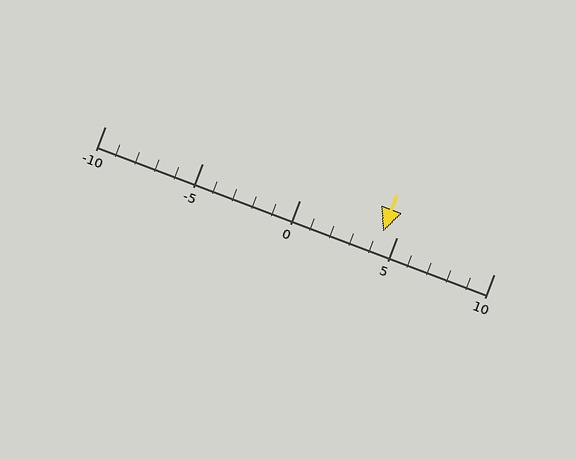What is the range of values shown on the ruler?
The ruler shows values from -10 to 10.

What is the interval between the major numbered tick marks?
The major tick marks are spaced 5 units apart.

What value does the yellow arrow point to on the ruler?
The yellow arrow points to approximately 4.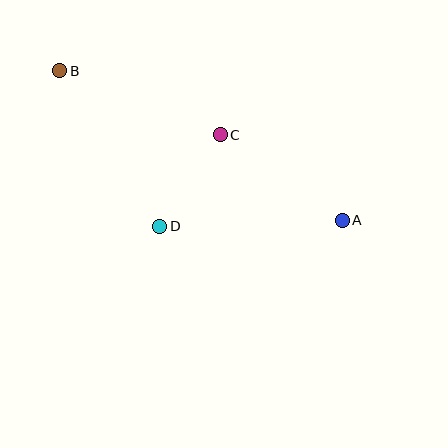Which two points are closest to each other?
Points C and D are closest to each other.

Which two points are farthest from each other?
Points A and B are farthest from each other.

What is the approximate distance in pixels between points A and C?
The distance between A and C is approximately 149 pixels.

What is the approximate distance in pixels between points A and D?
The distance between A and D is approximately 183 pixels.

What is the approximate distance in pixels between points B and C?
The distance between B and C is approximately 173 pixels.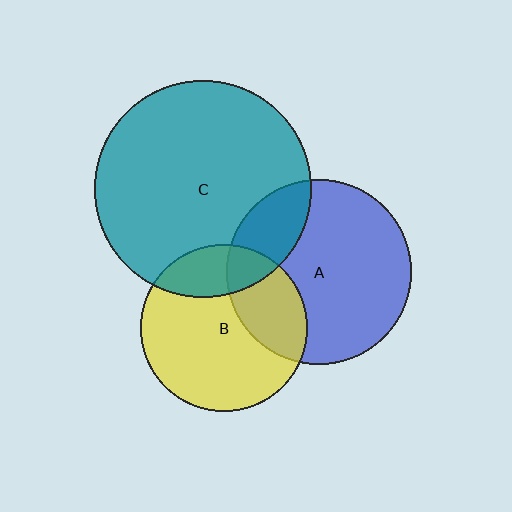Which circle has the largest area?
Circle C (teal).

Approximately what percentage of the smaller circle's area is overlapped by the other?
Approximately 20%.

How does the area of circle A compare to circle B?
Approximately 1.2 times.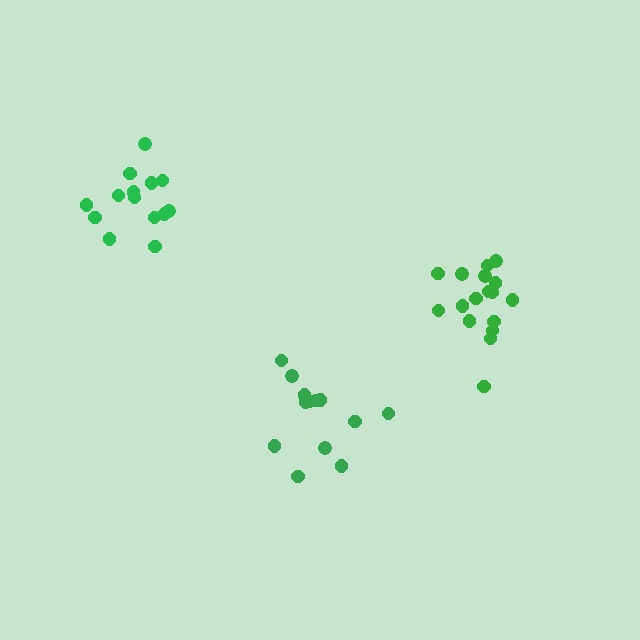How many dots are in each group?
Group 1: 13 dots, Group 2: 17 dots, Group 3: 14 dots (44 total).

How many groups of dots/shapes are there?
There are 3 groups.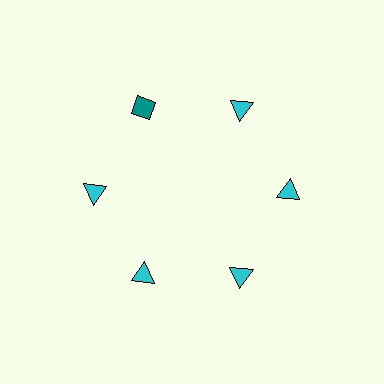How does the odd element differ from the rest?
It differs in both color (teal instead of cyan) and shape (diamond instead of triangle).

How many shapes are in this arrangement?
There are 6 shapes arranged in a ring pattern.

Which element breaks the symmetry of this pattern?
The teal diamond at roughly the 11 o'clock position breaks the symmetry. All other shapes are cyan triangles.